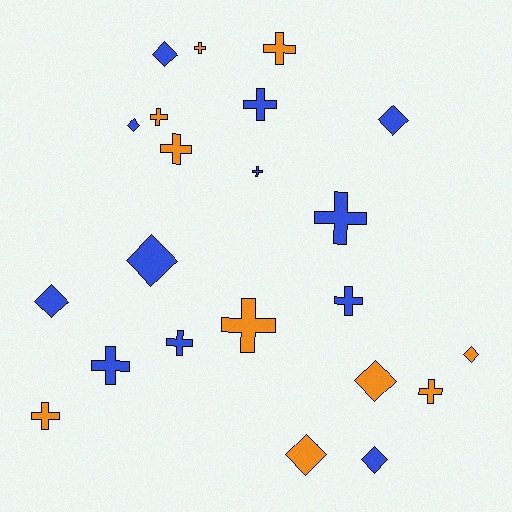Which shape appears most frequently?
Cross, with 13 objects.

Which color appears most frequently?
Blue, with 12 objects.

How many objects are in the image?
There are 22 objects.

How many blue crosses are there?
There are 6 blue crosses.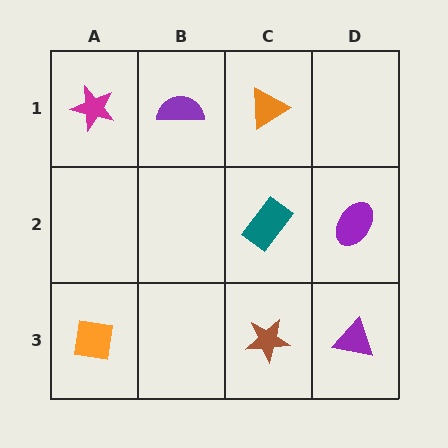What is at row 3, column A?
An orange square.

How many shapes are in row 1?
3 shapes.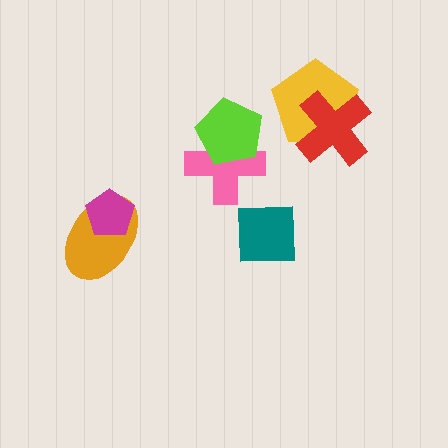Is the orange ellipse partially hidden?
Yes, it is partially covered by another shape.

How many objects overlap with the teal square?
0 objects overlap with the teal square.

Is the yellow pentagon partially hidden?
Yes, it is partially covered by another shape.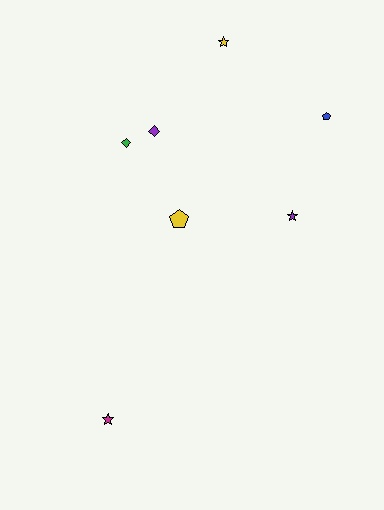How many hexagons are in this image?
There are no hexagons.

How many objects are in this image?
There are 7 objects.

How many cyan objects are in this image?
There are no cyan objects.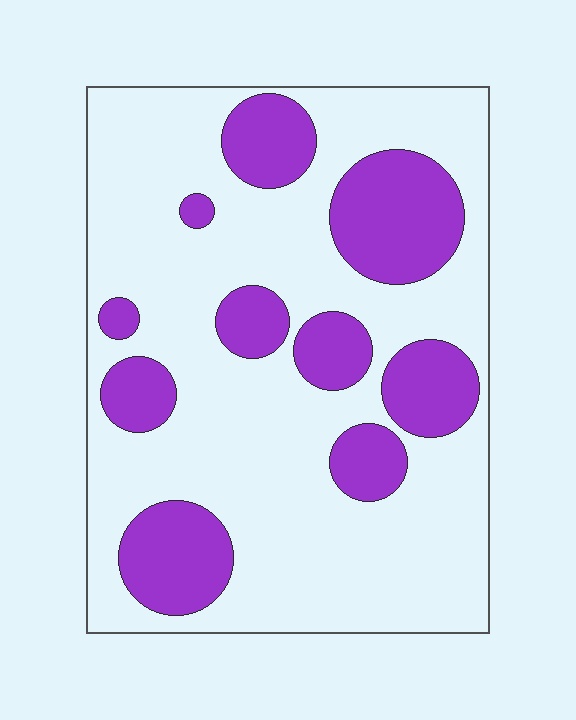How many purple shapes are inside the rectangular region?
10.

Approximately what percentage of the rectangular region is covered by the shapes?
Approximately 30%.